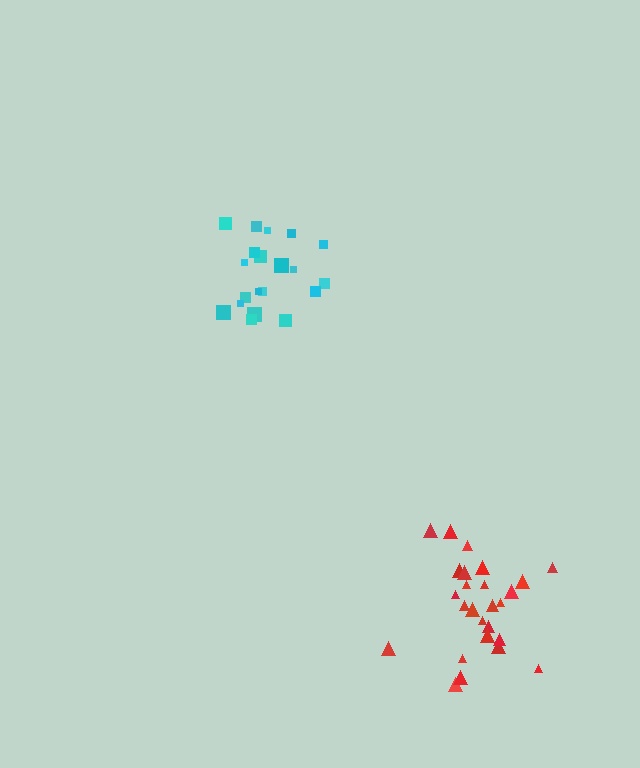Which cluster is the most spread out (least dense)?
Red.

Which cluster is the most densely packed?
Cyan.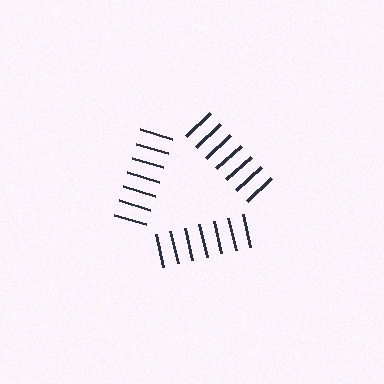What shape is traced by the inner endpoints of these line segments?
An illusory triangle — the line segments terminate on its edges but no continuous stroke is drawn.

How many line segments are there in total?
21 — 7 along each of the 3 edges.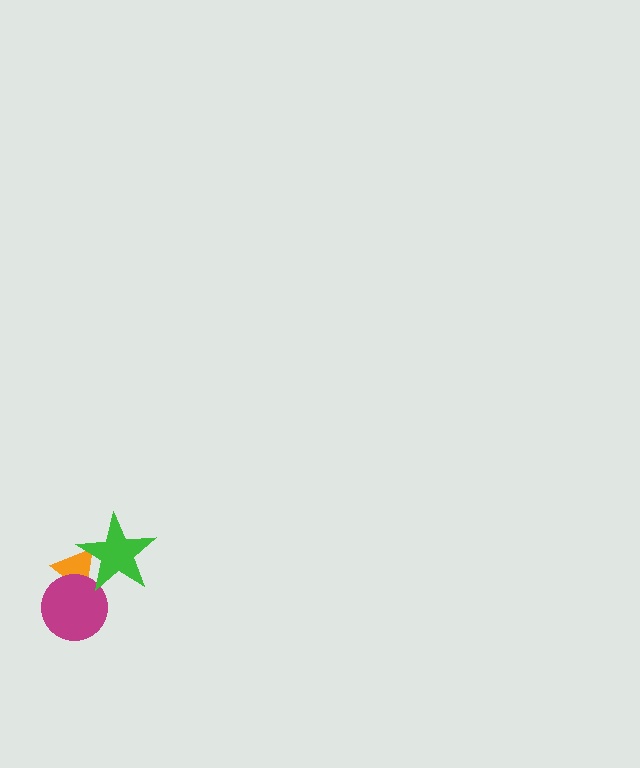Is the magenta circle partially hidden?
No, no other shape covers it.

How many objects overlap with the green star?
1 object overlaps with the green star.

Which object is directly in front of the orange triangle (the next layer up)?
The magenta circle is directly in front of the orange triangle.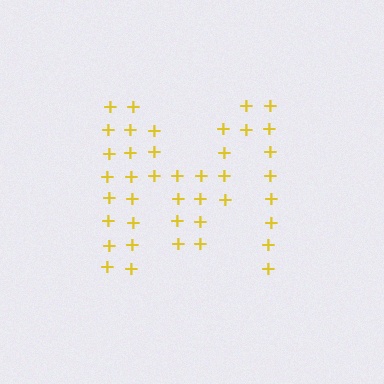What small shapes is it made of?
It is made of small plus signs.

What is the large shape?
The large shape is the letter M.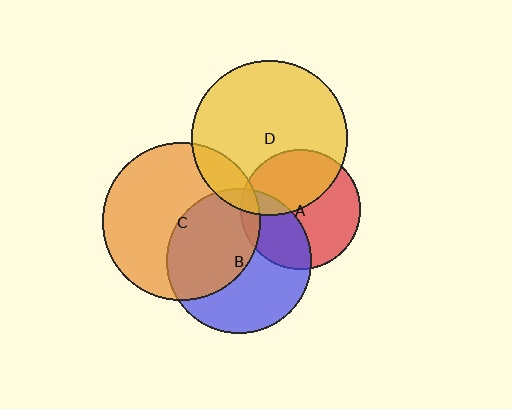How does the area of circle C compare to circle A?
Approximately 1.7 times.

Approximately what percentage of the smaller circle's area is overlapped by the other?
Approximately 35%.